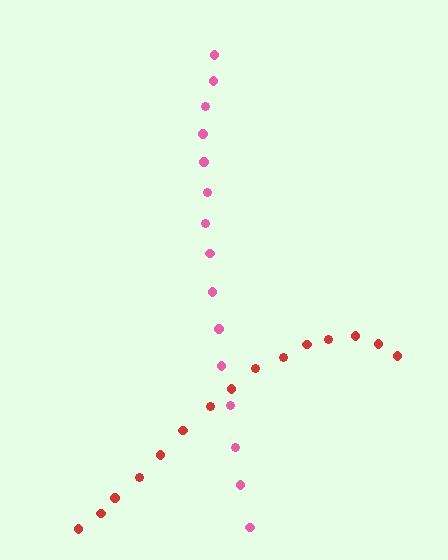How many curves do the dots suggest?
There are 2 distinct paths.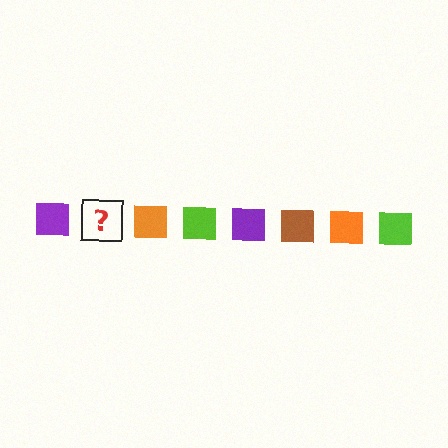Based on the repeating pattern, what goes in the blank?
The blank should be a brown square.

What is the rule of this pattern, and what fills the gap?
The rule is that the pattern cycles through purple, brown, orange, lime squares. The gap should be filled with a brown square.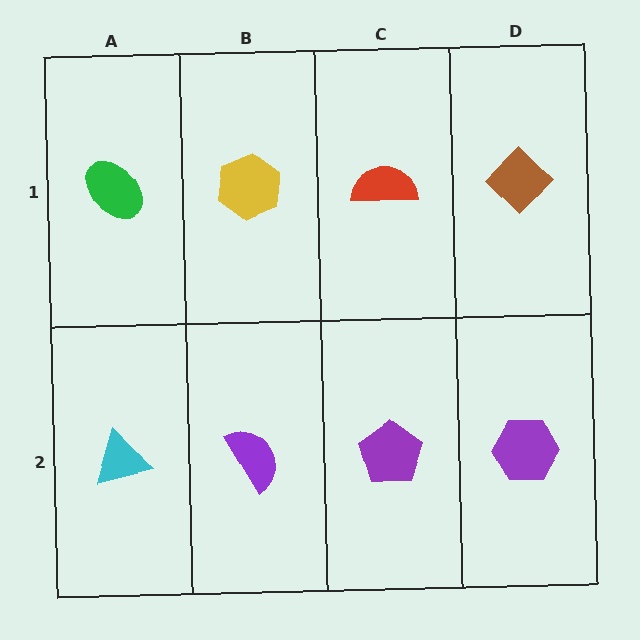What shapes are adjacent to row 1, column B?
A purple semicircle (row 2, column B), a green ellipse (row 1, column A), a red semicircle (row 1, column C).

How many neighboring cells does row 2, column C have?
3.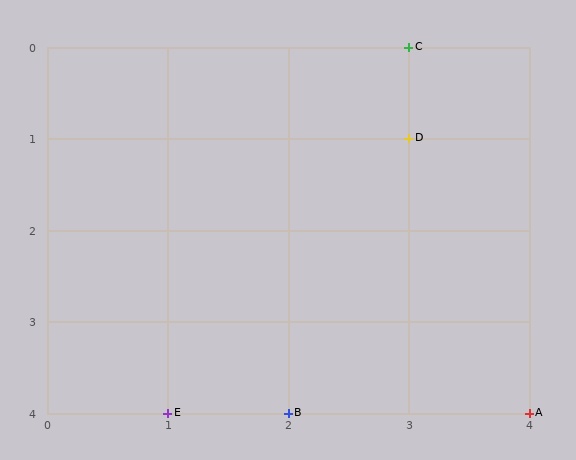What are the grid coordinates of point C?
Point C is at grid coordinates (3, 0).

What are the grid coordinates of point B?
Point B is at grid coordinates (2, 4).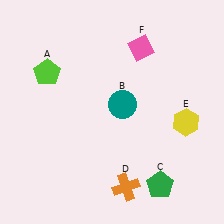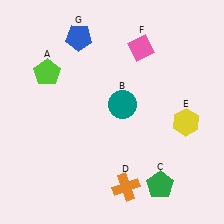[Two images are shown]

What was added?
A blue pentagon (G) was added in Image 2.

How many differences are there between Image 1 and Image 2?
There is 1 difference between the two images.